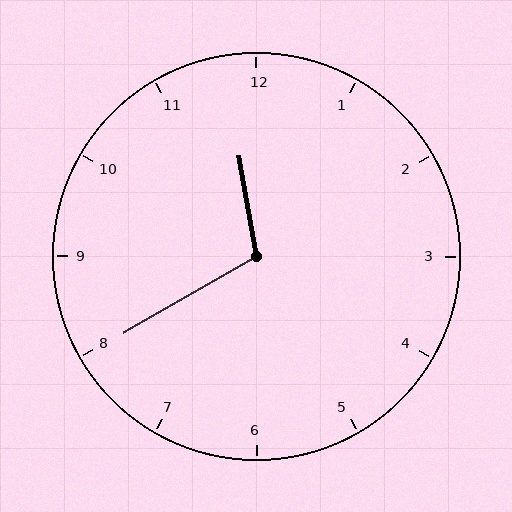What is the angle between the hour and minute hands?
Approximately 110 degrees.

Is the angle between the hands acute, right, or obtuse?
It is obtuse.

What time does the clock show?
11:40.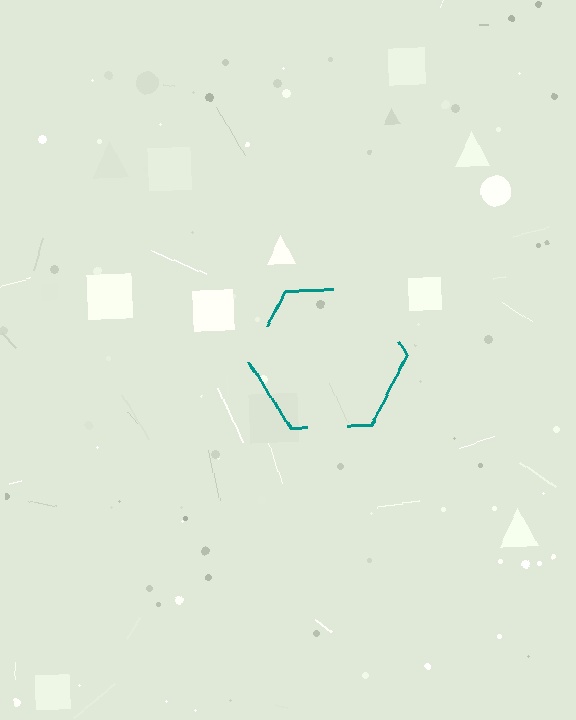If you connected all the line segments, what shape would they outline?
They would outline a hexagon.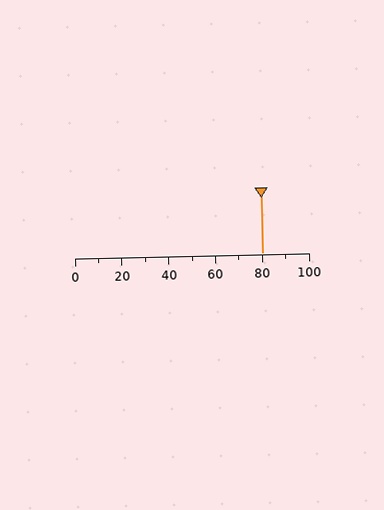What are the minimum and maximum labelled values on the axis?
The axis runs from 0 to 100.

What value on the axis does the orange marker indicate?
The marker indicates approximately 80.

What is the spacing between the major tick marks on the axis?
The major ticks are spaced 20 apart.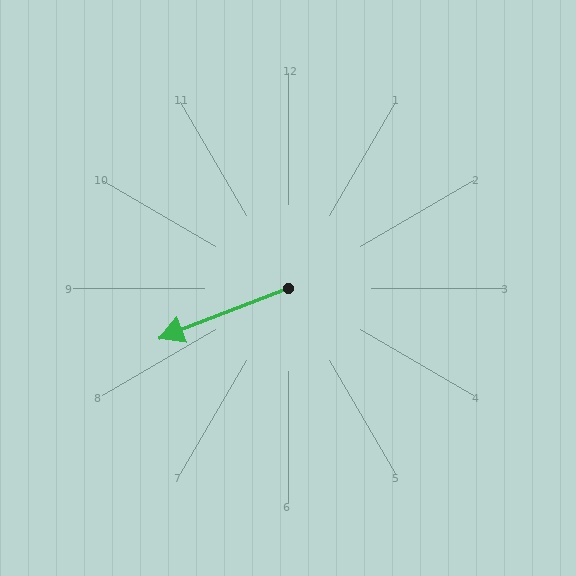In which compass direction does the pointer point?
West.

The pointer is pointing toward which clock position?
Roughly 8 o'clock.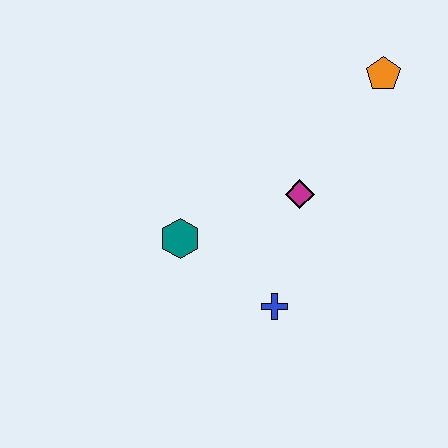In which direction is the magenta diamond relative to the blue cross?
The magenta diamond is above the blue cross.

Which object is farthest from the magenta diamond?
The orange pentagon is farthest from the magenta diamond.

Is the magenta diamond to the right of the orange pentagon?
No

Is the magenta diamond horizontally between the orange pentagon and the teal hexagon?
Yes